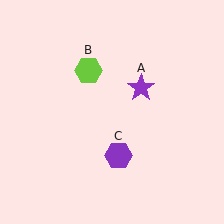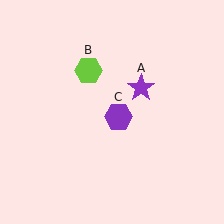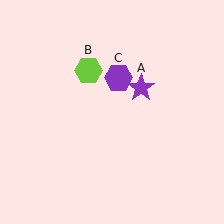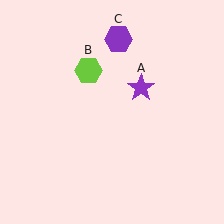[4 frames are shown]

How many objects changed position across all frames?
1 object changed position: purple hexagon (object C).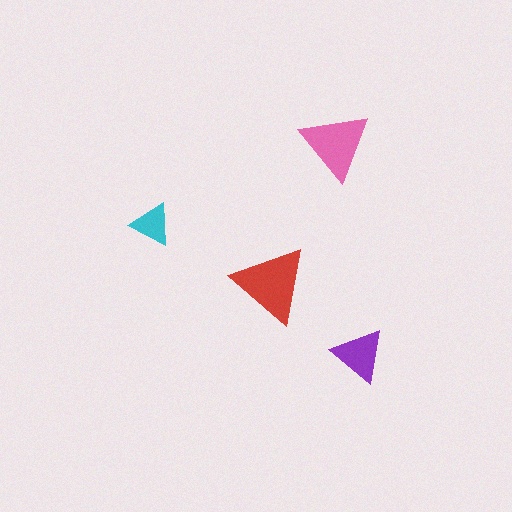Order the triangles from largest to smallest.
the red one, the pink one, the purple one, the cyan one.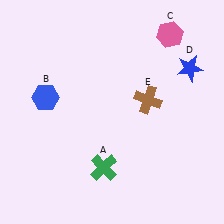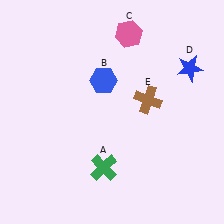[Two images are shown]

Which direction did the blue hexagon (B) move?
The blue hexagon (B) moved right.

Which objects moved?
The objects that moved are: the blue hexagon (B), the pink hexagon (C).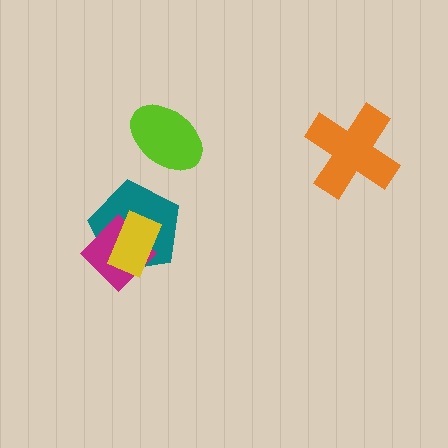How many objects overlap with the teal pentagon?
2 objects overlap with the teal pentagon.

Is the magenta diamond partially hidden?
Yes, it is partially covered by another shape.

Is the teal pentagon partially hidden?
Yes, it is partially covered by another shape.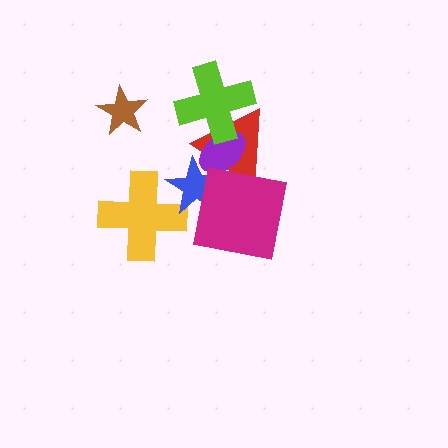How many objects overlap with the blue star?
4 objects overlap with the blue star.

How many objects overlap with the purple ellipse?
3 objects overlap with the purple ellipse.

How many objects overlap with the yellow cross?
1 object overlaps with the yellow cross.